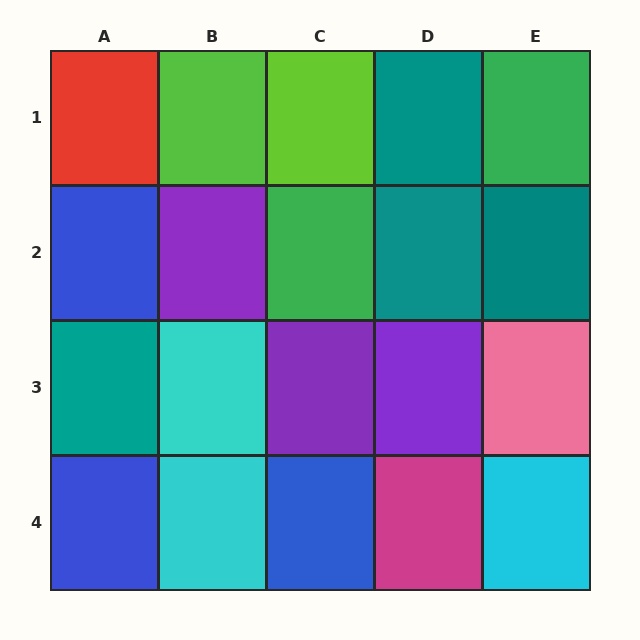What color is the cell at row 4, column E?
Cyan.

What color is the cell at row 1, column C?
Lime.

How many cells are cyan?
3 cells are cyan.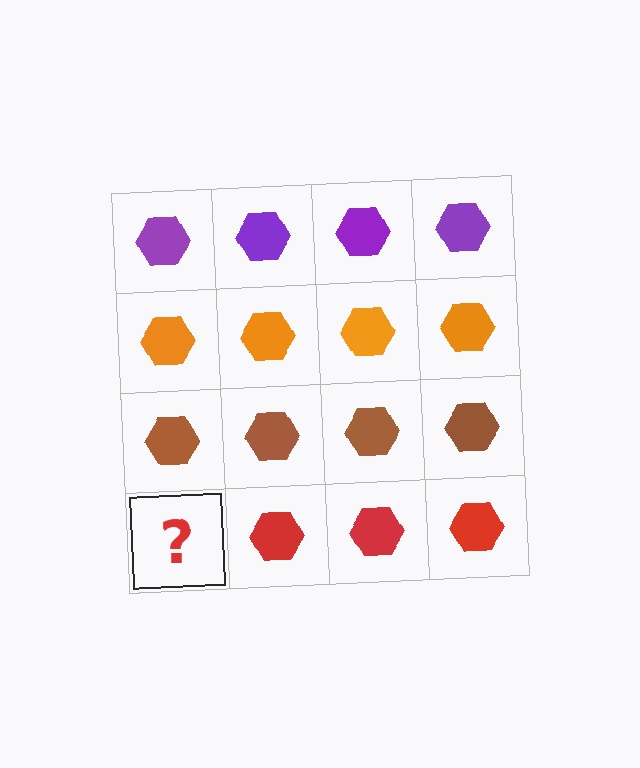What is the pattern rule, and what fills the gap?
The rule is that each row has a consistent color. The gap should be filled with a red hexagon.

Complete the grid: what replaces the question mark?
The question mark should be replaced with a red hexagon.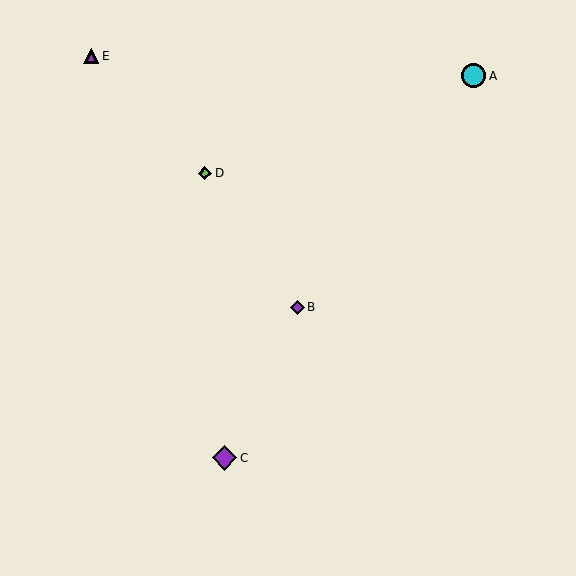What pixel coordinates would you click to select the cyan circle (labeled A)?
Click at (474, 76) to select the cyan circle A.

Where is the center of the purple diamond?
The center of the purple diamond is at (298, 307).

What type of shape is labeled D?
Shape D is a lime diamond.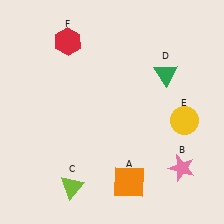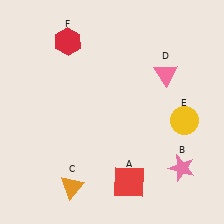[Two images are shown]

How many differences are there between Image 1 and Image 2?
There are 3 differences between the two images.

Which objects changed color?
A changed from orange to red. C changed from lime to orange. D changed from green to pink.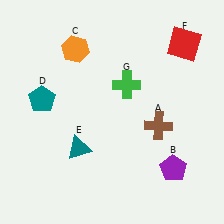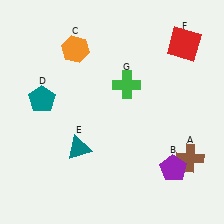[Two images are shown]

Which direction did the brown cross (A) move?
The brown cross (A) moved down.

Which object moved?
The brown cross (A) moved down.